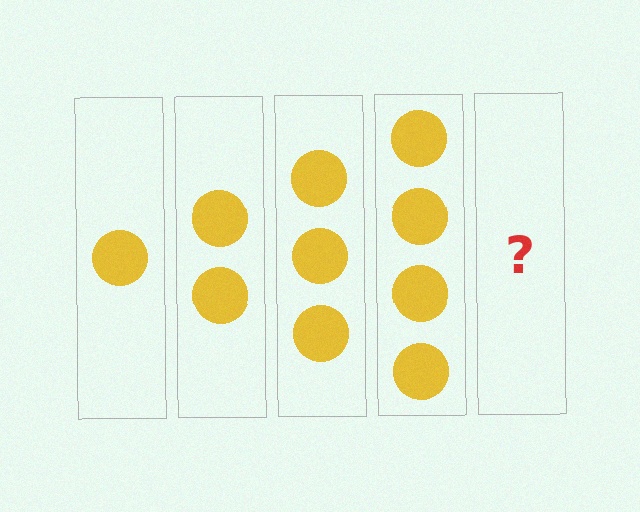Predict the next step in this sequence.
The next step is 5 circles.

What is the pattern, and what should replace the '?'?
The pattern is that each step adds one more circle. The '?' should be 5 circles.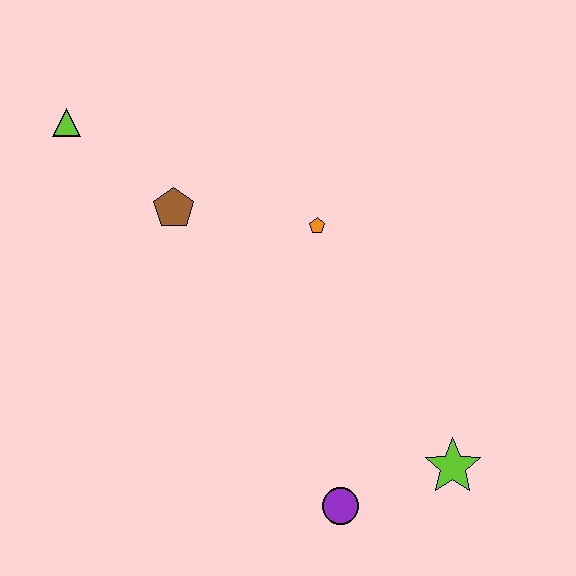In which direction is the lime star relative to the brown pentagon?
The lime star is to the right of the brown pentagon.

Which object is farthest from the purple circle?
The lime triangle is farthest from the purple circle.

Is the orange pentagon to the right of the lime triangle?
Yes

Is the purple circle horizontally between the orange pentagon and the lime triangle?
No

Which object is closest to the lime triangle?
The brown pentagon is closest to the lime triangle.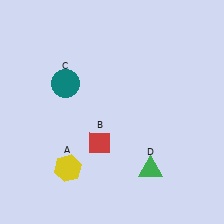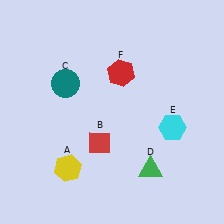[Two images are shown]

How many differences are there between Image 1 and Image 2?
There are 2 differences between the two images.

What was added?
A cyan hexagon (E), a red hexagon (F) were added in Image 2.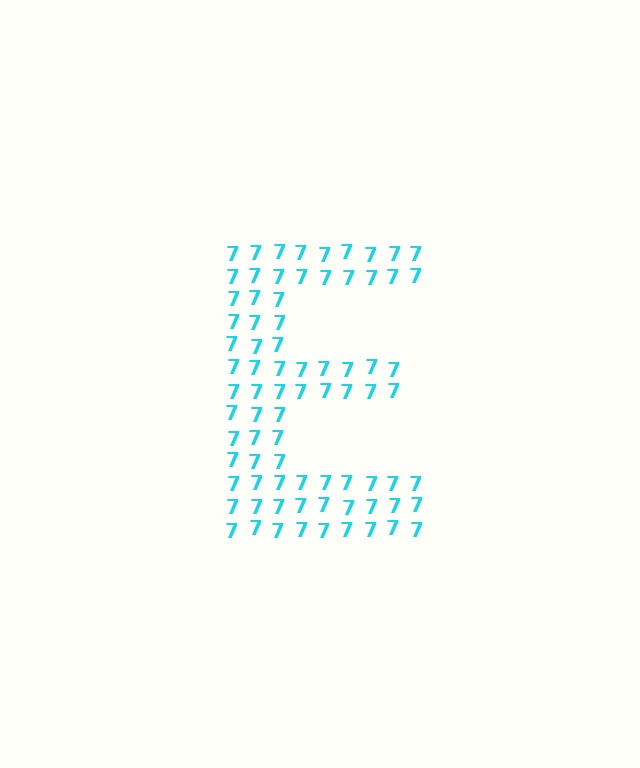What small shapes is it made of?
It is made of small digit 7's.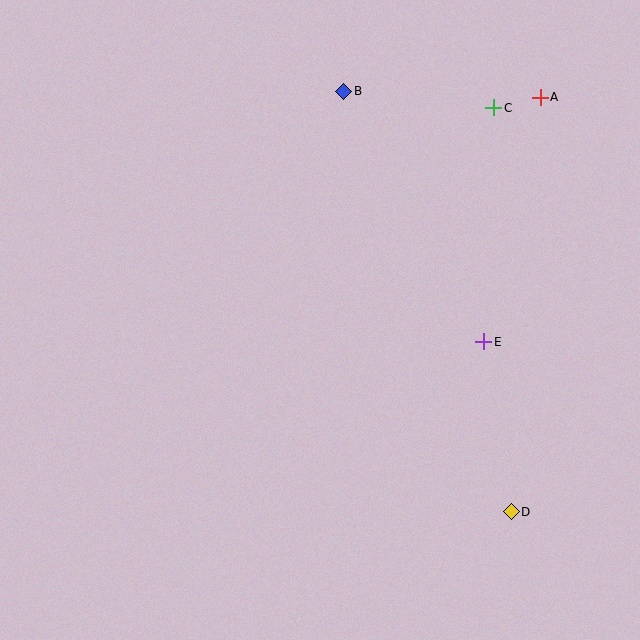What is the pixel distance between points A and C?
The distance between A and C is 47 pixels.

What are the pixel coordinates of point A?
Point A is at (540, 97).